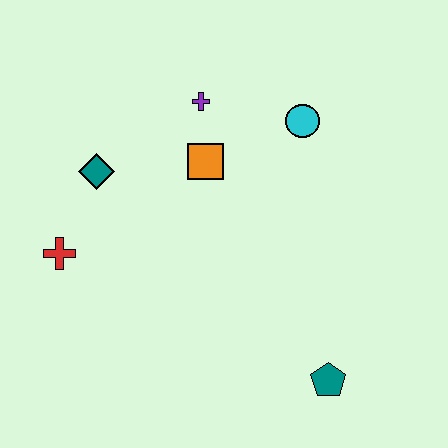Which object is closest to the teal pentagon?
The orange square is closest to the teal pentagon.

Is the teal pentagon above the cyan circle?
No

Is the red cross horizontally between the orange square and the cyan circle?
No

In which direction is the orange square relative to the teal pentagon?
The orange square is above the teal pentagon.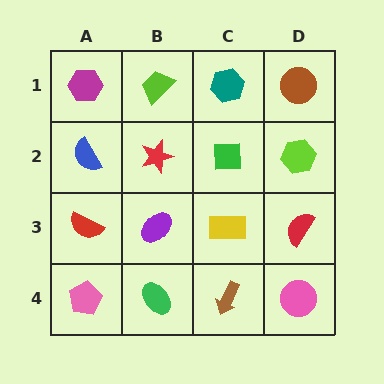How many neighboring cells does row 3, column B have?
4.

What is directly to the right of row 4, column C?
A pink circle.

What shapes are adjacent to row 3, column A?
A blue semicircle (row 2, column A), a pink pentagon (row 4, column A), a purple ellipse (row 3, column B).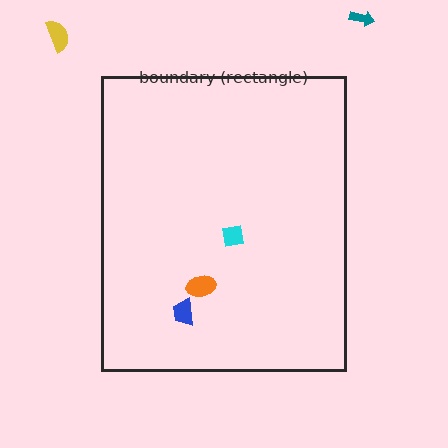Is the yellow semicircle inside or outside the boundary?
Outside.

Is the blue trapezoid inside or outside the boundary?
Inside.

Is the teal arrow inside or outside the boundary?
Outside.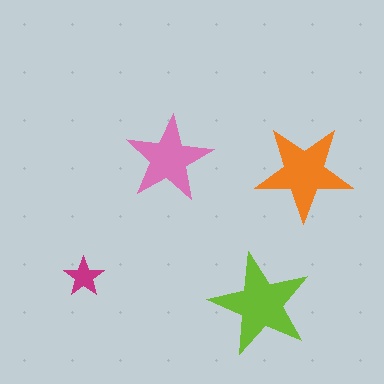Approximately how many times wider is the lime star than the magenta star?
About 2.5 times wider.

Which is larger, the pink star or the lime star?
The lime one.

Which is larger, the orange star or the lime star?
The lime one.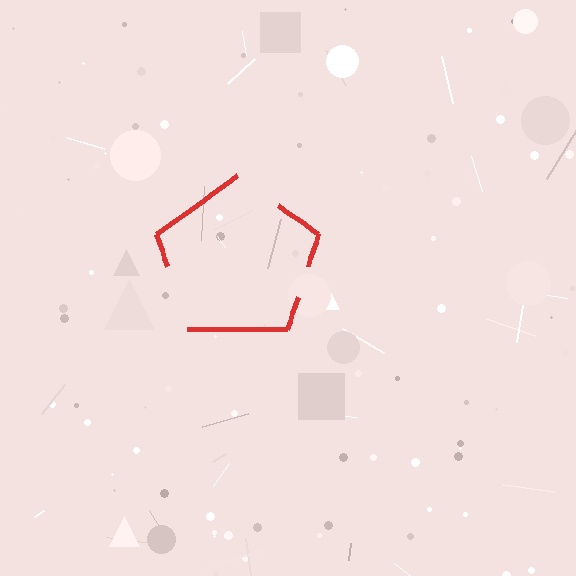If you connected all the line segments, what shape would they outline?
They would outline a pentagon.